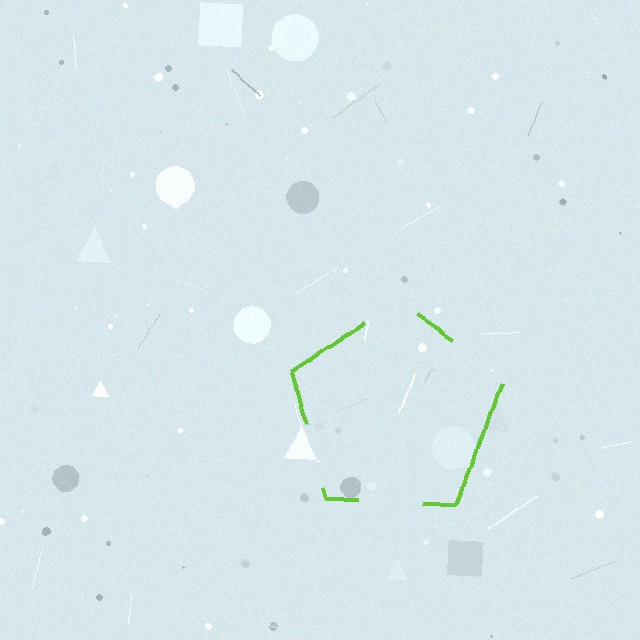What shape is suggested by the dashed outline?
The dashed outline suggests a pentagon.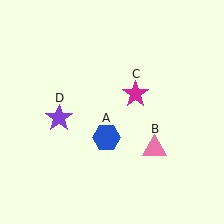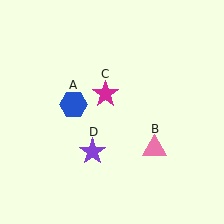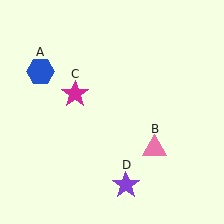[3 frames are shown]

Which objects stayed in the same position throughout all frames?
Pink triangle (object B) remained stationary.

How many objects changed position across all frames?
3 objects changed position: blue hexagon (object A), magenta star (object C), purple star (object D).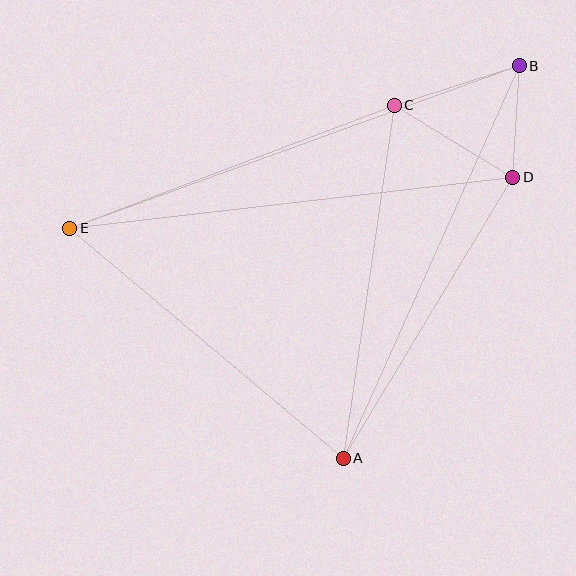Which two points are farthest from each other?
Points B and E are farthest from each other.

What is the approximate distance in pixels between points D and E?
The distance between D and E is approximately 446 pixels.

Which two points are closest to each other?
Points B and D are closest to each other.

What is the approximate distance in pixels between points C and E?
The distance between C and E is approximately 347 pixels.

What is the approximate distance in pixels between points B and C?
The distance between B and C is approximately 131 pixels.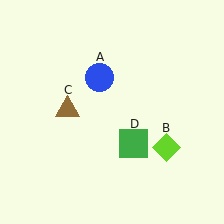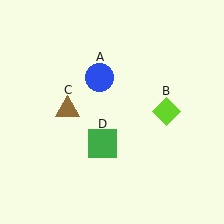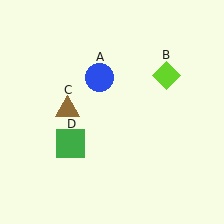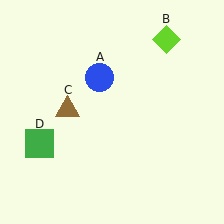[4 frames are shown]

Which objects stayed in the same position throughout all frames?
Blue circle (object A) and brown triangle (object C) remained stationary.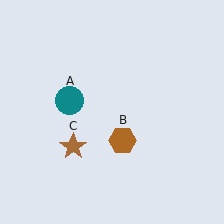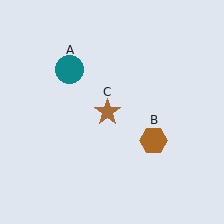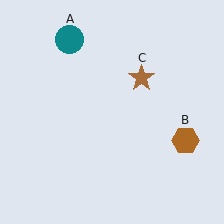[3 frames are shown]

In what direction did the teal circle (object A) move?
The teal circle (object A) moved up.